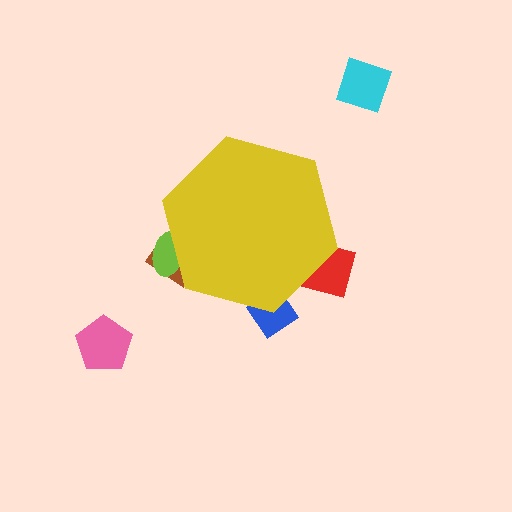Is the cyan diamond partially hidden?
No, the cyan diamond is fully visible.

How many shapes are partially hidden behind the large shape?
4 shapes are partially hidden.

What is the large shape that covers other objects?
A yellow hexagon.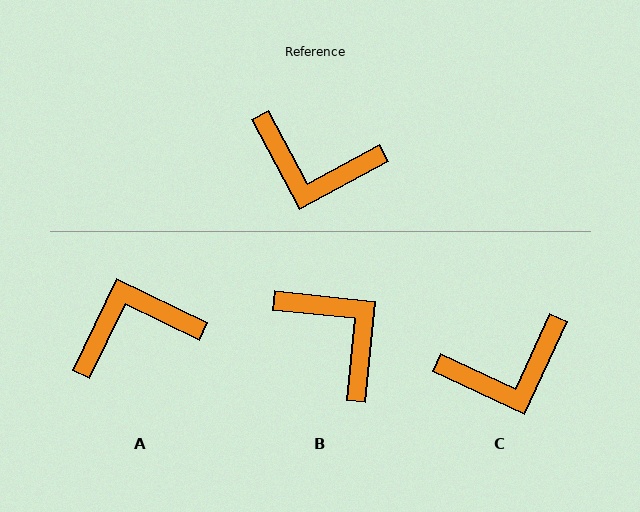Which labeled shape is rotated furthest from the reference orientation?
B, about 146 degrees away.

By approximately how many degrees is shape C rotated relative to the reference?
Approximately 37 degrees counter-clockwise.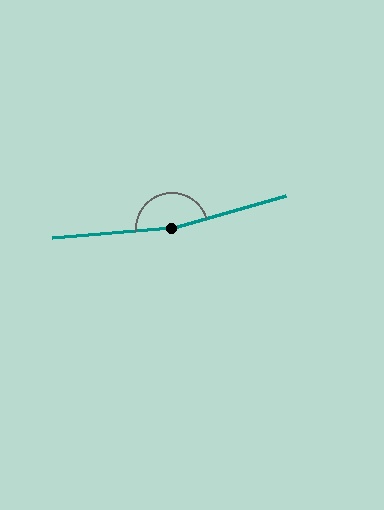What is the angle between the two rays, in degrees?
Approximately 168 degrees.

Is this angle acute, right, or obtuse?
It is obtuse.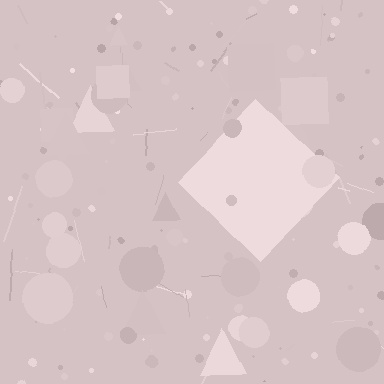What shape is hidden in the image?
A diamond is hidden in the image.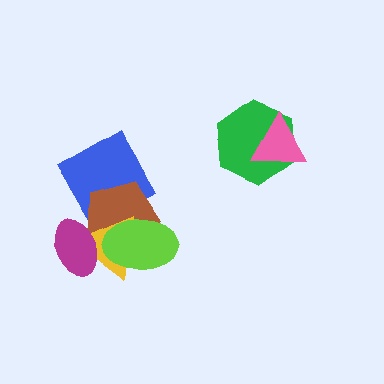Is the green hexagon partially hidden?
Yes, it is partially covered by another shape.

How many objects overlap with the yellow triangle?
3 objects overlap with the yellow triangle.